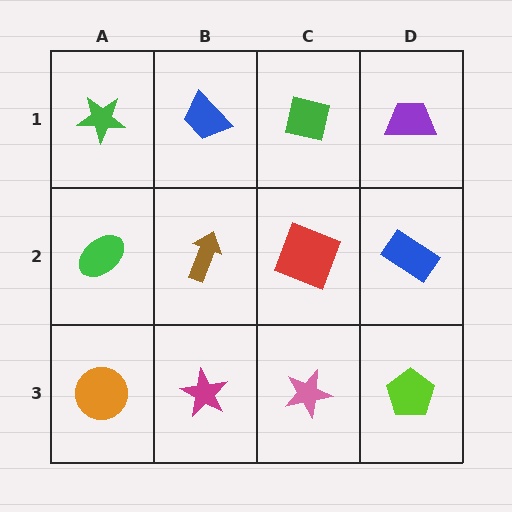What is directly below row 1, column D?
A blue rectangle.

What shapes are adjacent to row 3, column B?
A brown arrow (row 2, column B), an orange circle (row 3, column A), a pink star (row 3, column C).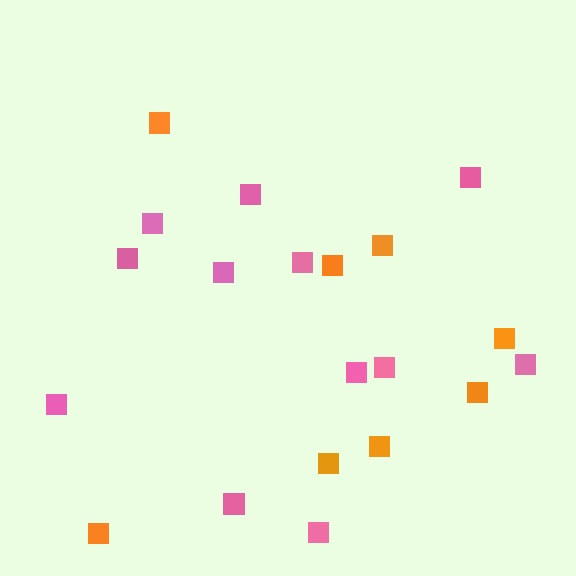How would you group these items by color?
There are 2 groups: one group of pink squares (12) and one group of orange squares (8).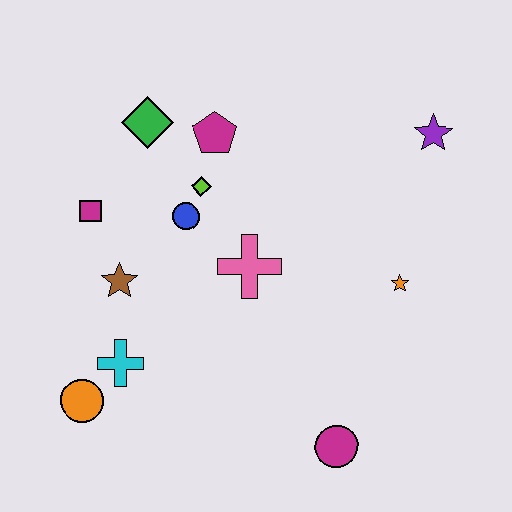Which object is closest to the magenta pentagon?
The lime diamond is closest to the magenta pentagon.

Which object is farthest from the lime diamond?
The magenta circle is farthest from the lime diamond.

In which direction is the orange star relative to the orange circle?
The orange star is to the right of the orange circle.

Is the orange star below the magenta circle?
No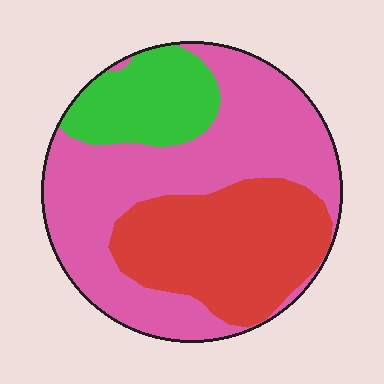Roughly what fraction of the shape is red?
Red takes up between a sixth and a third of the shape.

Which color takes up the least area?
Green, at roughly 15%.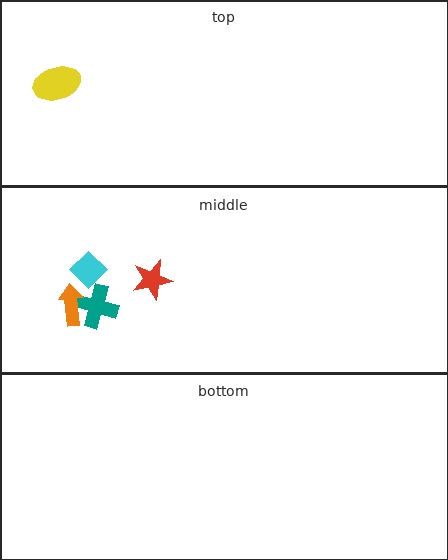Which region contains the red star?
The middle region.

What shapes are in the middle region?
The cyan diamond, the red star, the teal cross, the orange arrow.